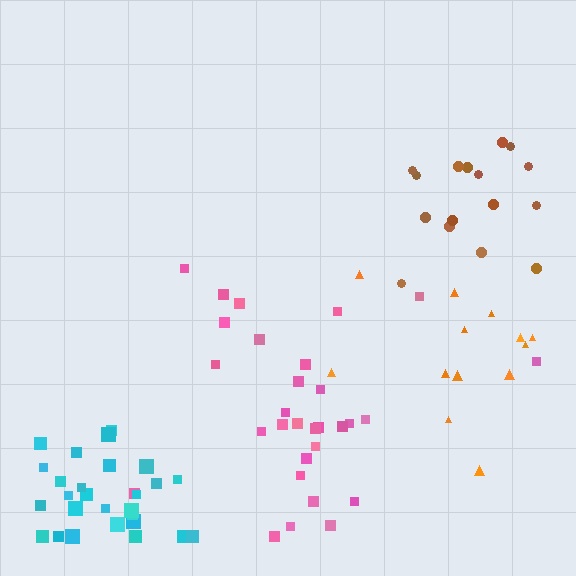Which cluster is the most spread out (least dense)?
Orange.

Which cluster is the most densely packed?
Cyan.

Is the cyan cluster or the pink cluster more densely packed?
Cyan.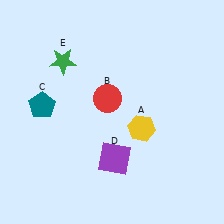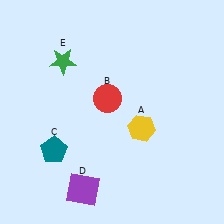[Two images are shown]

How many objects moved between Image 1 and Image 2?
2 objects moved between the two images.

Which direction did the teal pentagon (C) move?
The teal pentagon (C) moved down.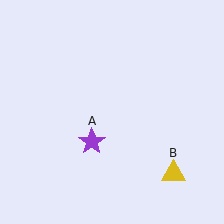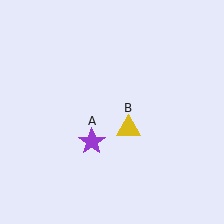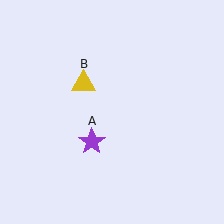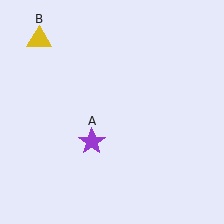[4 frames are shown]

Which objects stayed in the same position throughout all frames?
Purple star (object A) remained stationary.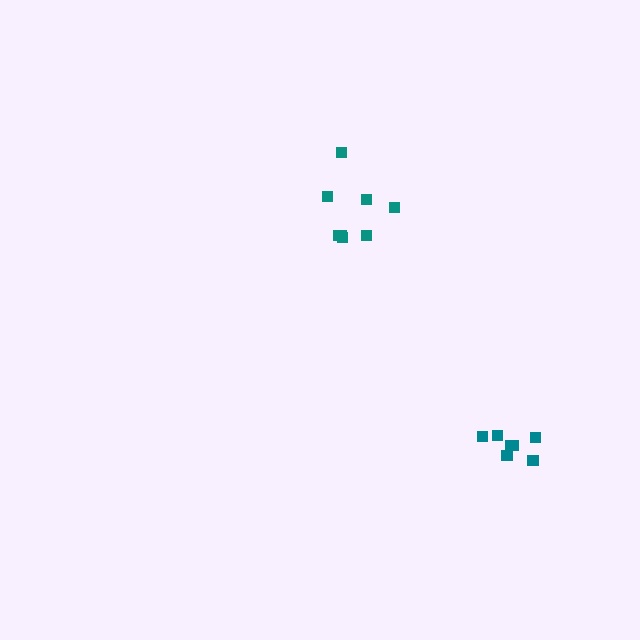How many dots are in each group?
Group 1: 8 dots, Group 2: 7 dots (15 total).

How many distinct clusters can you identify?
There are 2 distinct clusters.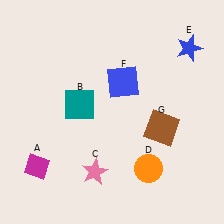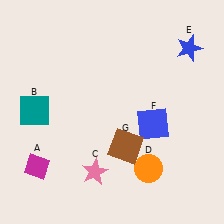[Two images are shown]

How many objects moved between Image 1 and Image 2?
3 objects moved between the two images.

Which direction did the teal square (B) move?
The teal square (B) moved left.